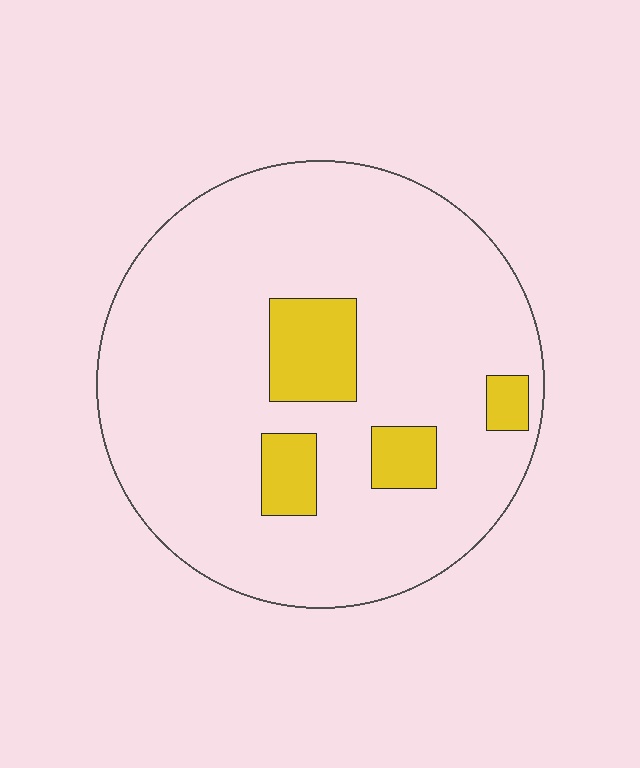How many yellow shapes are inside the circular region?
4.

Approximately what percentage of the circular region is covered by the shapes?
Approximately 15%.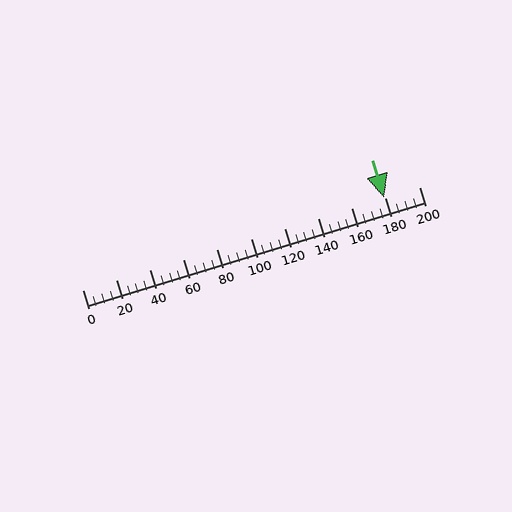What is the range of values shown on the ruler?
The ruler shows values from 0 to 200.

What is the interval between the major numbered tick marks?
The major tick marks are spaced 20 units apart.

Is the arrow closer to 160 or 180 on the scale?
The arrow is closer to 180.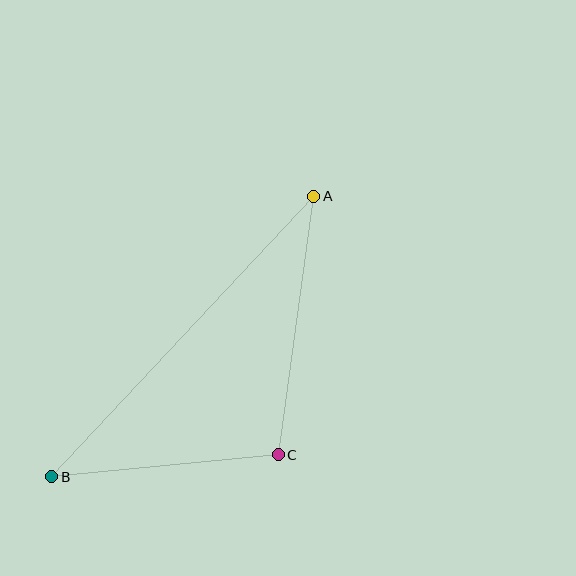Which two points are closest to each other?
Points B and C are closest to each other.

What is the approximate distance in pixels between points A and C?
The distance between A and C is approximately 261 pixels.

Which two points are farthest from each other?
Points A and B are farthest from each other.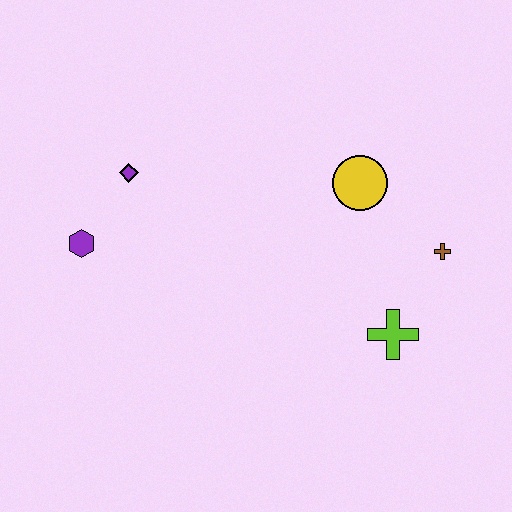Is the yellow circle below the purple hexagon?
No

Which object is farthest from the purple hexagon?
The brown cross is farthest from the purple hexagon.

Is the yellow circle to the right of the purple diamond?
Yes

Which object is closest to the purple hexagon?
The purple diamond is closest to the purple hexagon.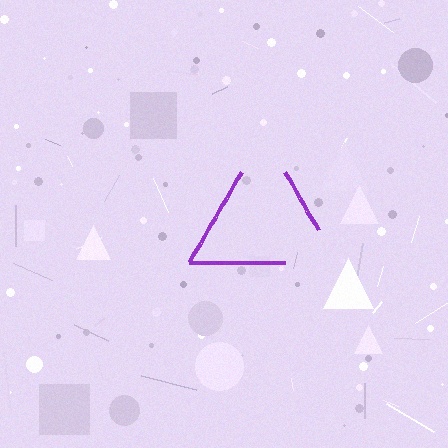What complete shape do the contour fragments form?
The contour fragments form a triangle.